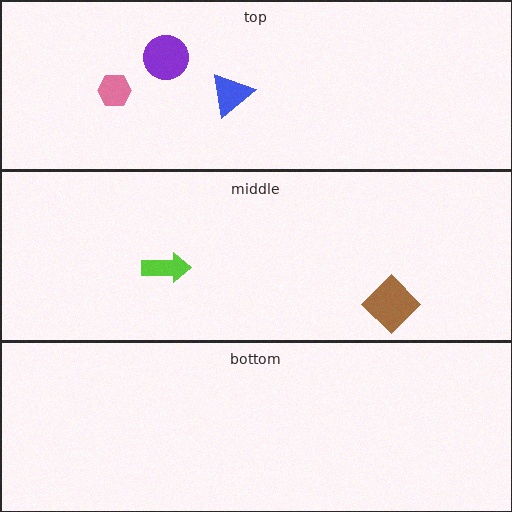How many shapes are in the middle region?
2.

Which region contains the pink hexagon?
The top region.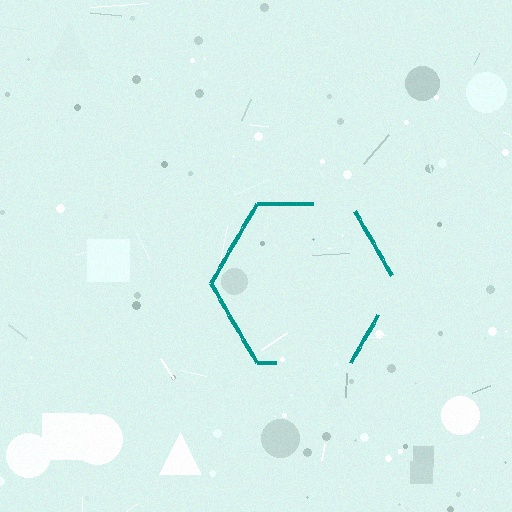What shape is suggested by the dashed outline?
The dashed outline suggests a hexagon.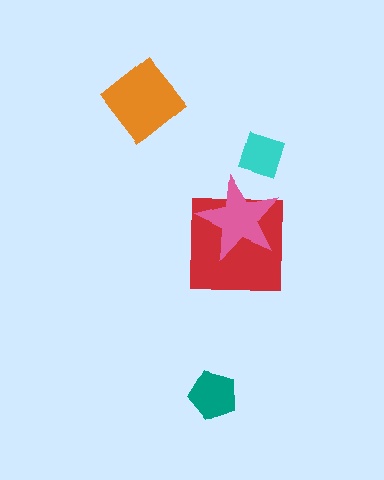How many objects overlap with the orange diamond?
0 objects overlap with the orange diamond.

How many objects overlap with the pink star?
1 object overlaps with the pink star.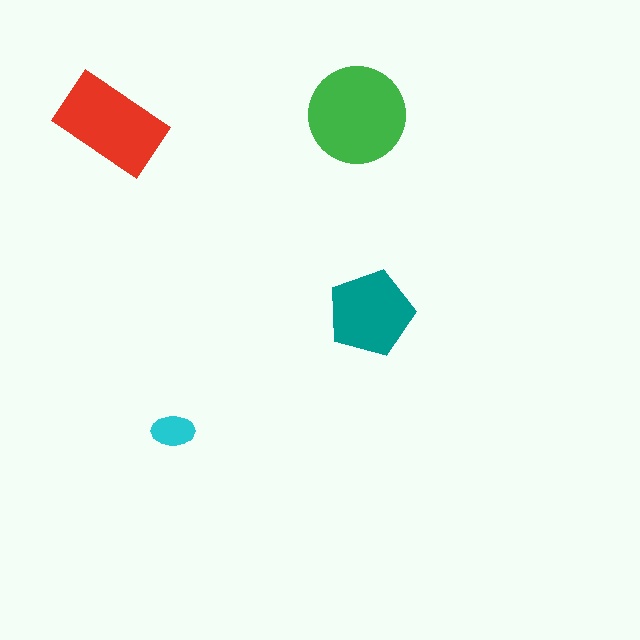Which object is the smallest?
The cyan ellipse.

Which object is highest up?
The green circle is topmost.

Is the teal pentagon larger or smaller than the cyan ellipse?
Larger.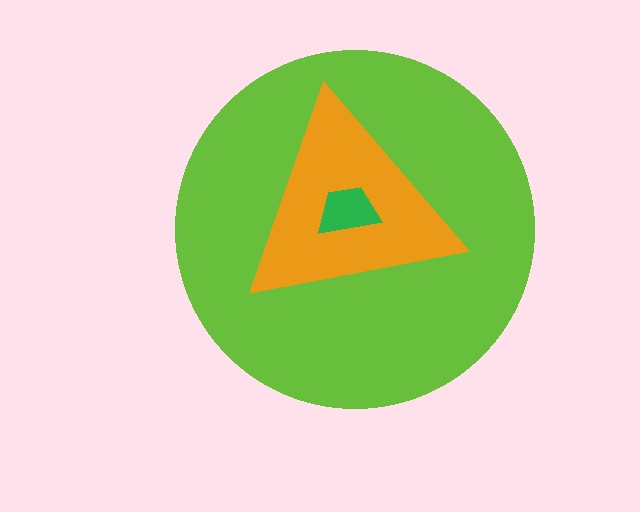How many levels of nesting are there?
3.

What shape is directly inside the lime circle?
The orange triangle.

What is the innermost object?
The green trapezoid.